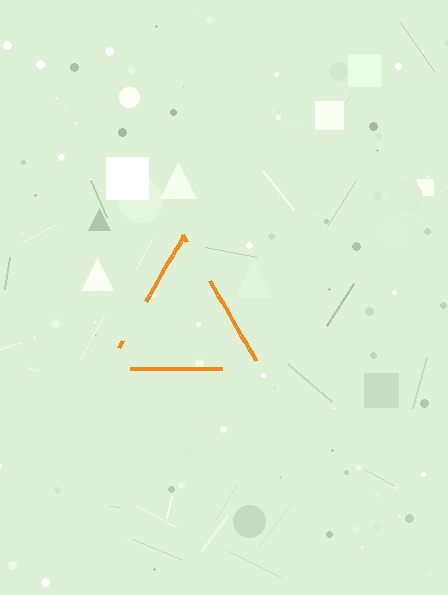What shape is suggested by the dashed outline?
The dashed outline suggests a triangle.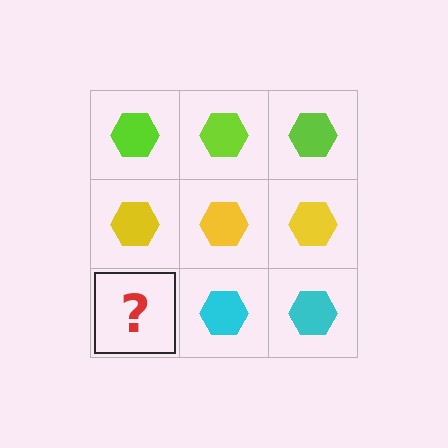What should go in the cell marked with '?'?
The missing cell should contain a cyan hexagon.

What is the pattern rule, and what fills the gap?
The rule is that each row has a consistent color. The gap should be filled with a cyan hexagon.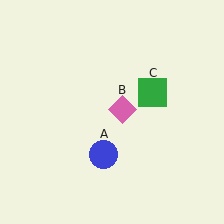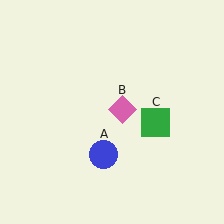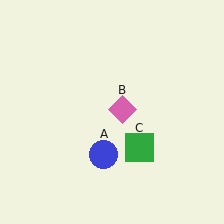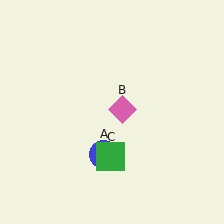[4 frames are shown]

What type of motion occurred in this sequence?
The green square (object C) rotated clockwise around the center of the scene.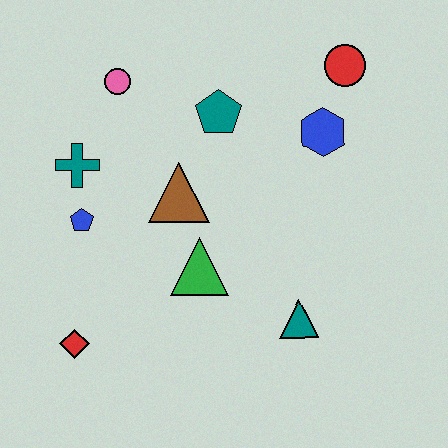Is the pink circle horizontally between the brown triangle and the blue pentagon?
Yes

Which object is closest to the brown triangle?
The green triangle is closest to the brown triangle.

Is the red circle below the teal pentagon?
No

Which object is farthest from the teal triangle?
The pink circle is farthest from the teal triangle.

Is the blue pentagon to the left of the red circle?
Yes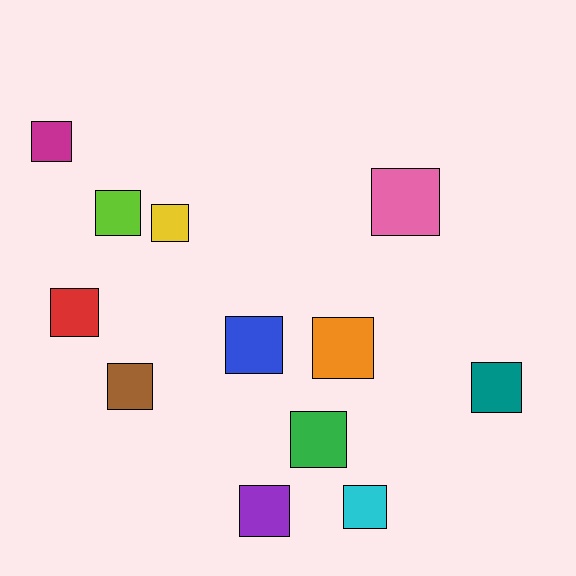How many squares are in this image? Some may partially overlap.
There are 12 squares.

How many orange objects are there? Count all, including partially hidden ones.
There is 1 orange object.